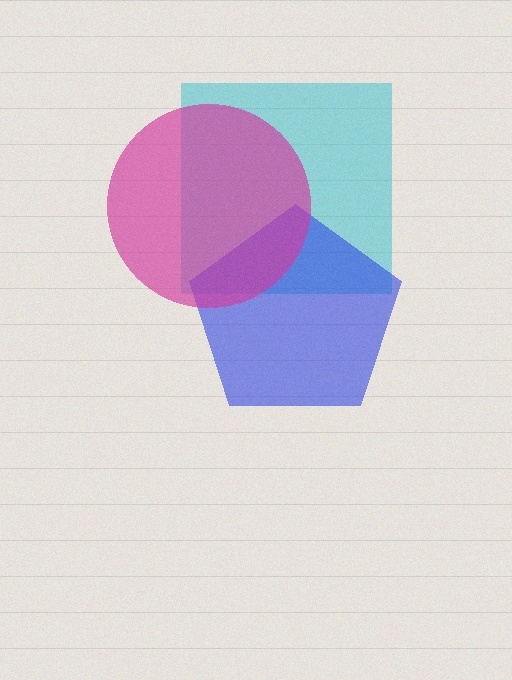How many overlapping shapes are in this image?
There are 3 overlapping shapes in the image.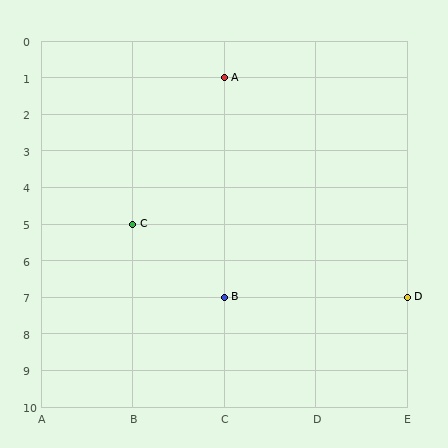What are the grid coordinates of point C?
Point C is at grid coordinates (B, 5).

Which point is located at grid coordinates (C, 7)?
Point B is at (C, 7).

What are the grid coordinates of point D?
Point D is at grid coordinates (E, 7).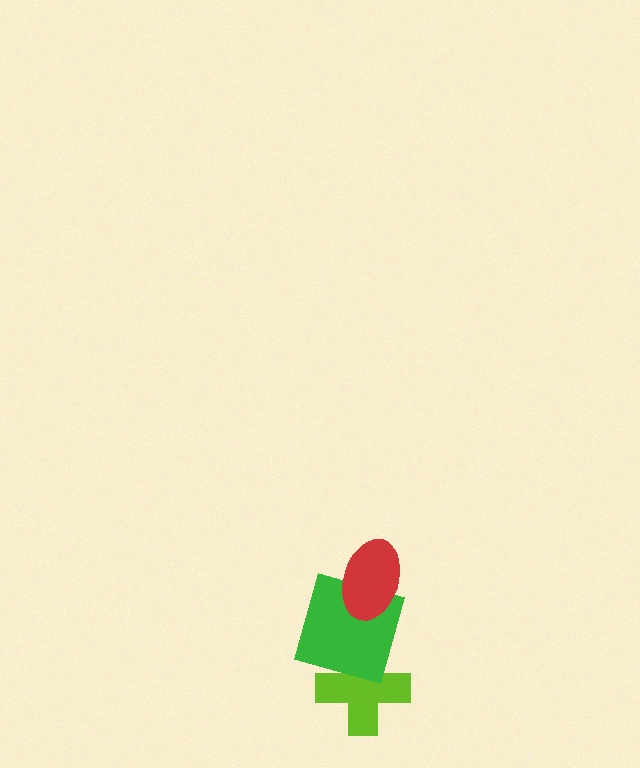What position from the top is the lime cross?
The lime cross is 3rd from the top.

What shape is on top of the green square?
The red ellipse is on top of the green square.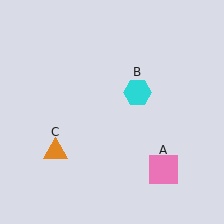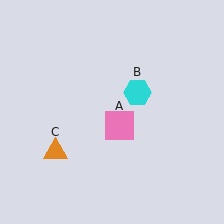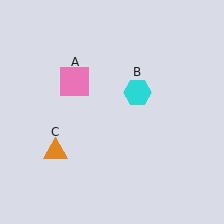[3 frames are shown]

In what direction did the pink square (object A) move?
The pink square (object A) moved up and to the left.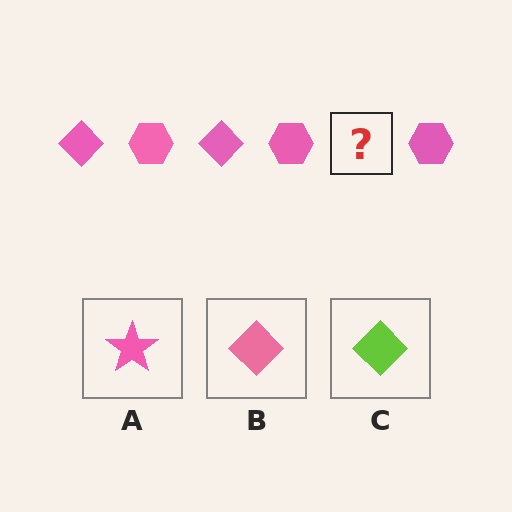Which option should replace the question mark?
Option B.